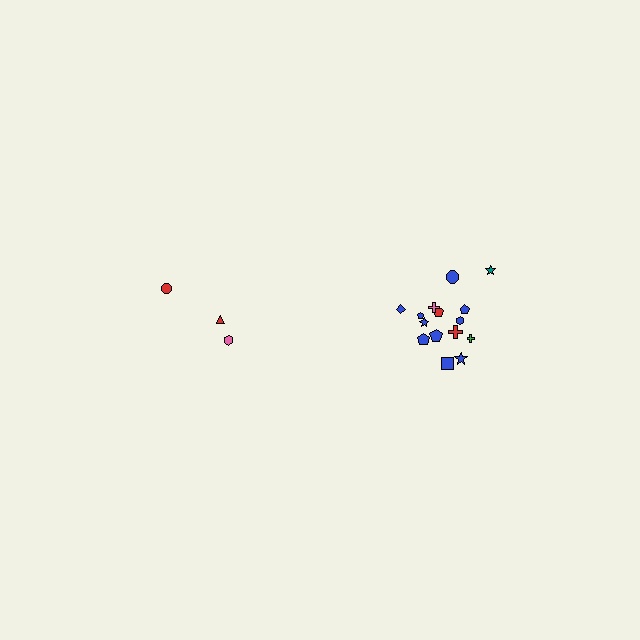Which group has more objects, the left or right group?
The right group.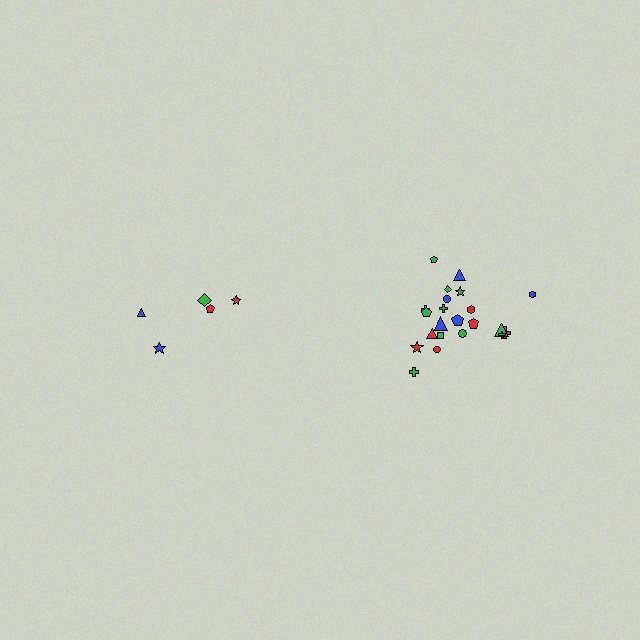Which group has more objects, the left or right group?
The right group.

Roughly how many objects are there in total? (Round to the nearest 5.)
Roughly 25 objects in total.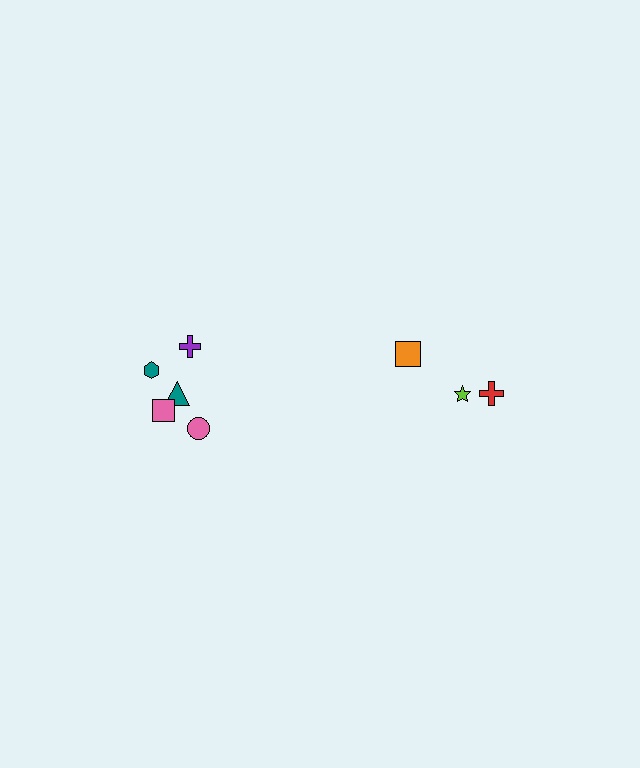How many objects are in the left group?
There are 5 objects.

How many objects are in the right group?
There are 3 objects.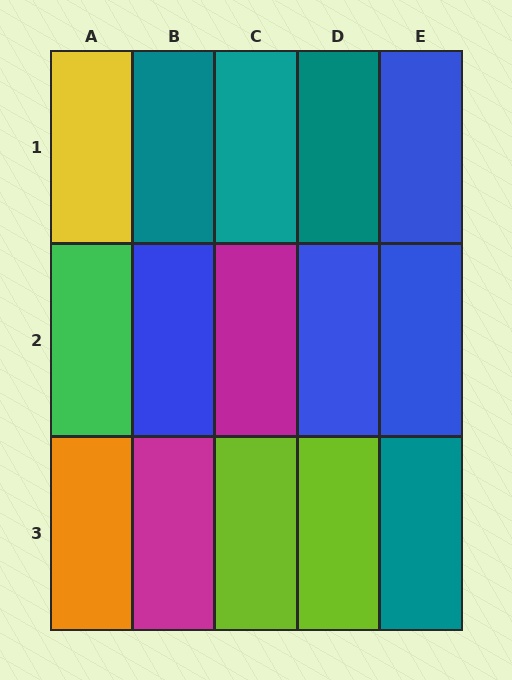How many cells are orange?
1 cell is orange.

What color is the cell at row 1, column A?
Yellow.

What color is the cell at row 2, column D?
Blue.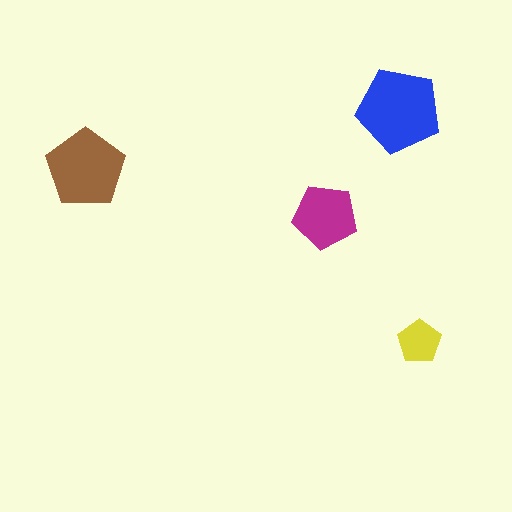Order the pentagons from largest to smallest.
the blue one, the brown one, the magenta one, the yellow one.